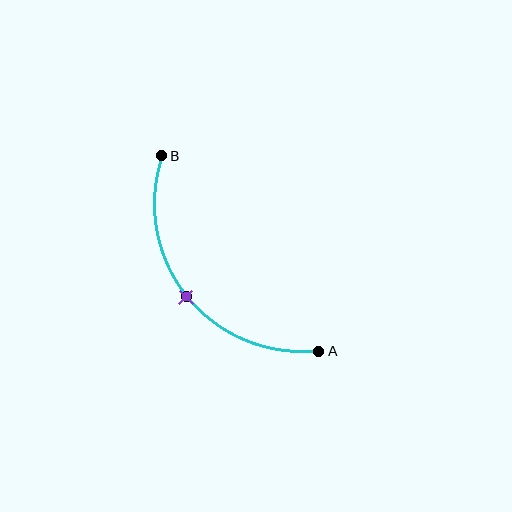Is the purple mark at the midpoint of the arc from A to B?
Yes. The purple mark lies on the arc at equal arc-length from both A and B — it is the arc midpoint.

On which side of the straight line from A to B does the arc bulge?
The arc bulges below and to the left of the straight line connecting A and B.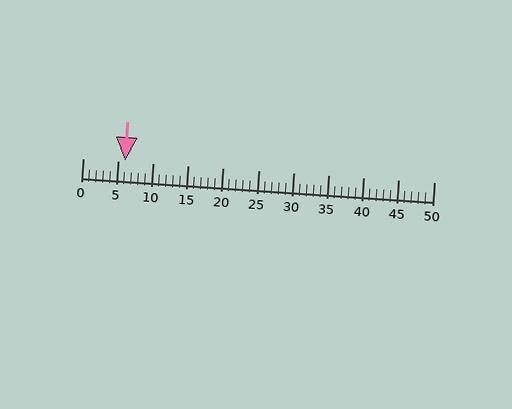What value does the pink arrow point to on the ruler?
The pink arrow points to approximately 6.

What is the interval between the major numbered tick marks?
The major tick marks are spaced 5 units apart.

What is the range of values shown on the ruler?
The ruler shows values from 0 to 50.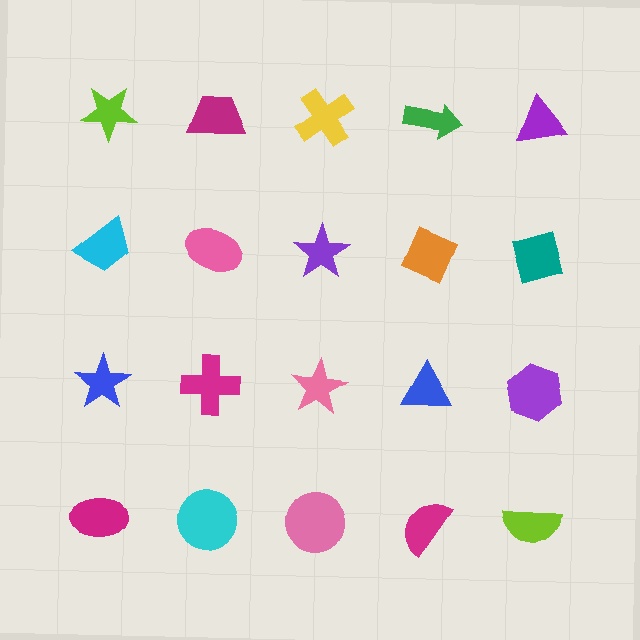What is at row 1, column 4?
A green arrow.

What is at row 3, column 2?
A magenta cross.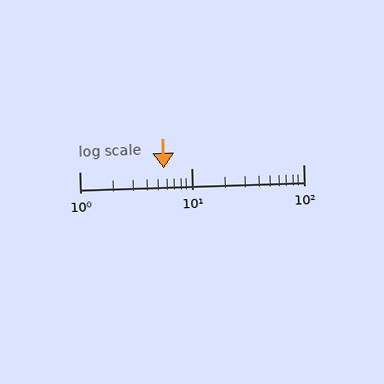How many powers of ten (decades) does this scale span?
The scale spans 2 decades, from 1 to 100.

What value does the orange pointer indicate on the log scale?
The pointer indicates approximately 5.7.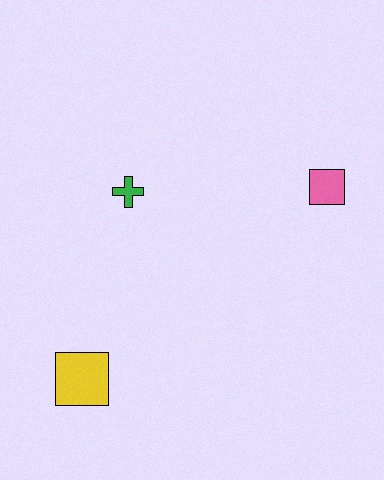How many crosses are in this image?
There is 1 cross.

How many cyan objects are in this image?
There are no cyan objects.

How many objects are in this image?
There are 3 objects.